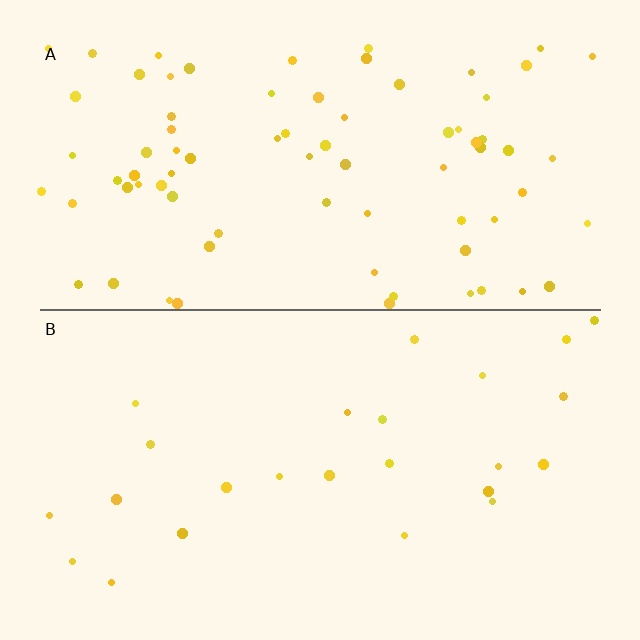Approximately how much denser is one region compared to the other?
Approximately 3.1× — region A over region B.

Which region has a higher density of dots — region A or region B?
A (the top).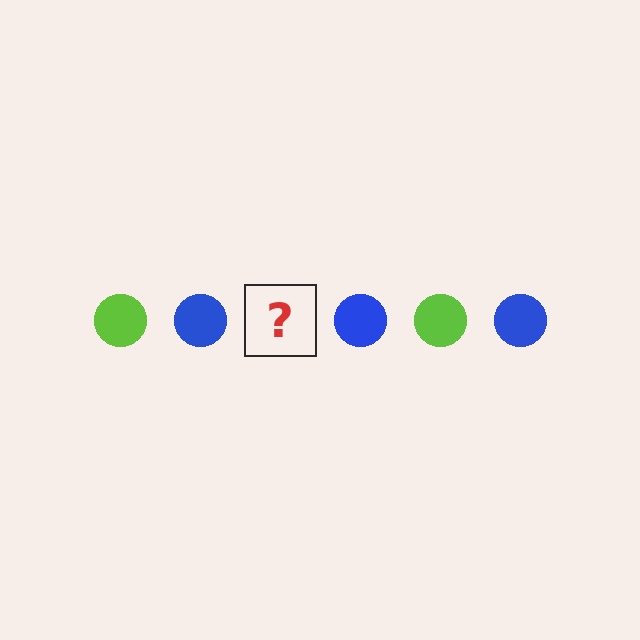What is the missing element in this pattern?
The missing element is a lime circle.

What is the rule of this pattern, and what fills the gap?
The rule is that the pattern cycles through lime, blue circles. The gap should be filled with a lime circle.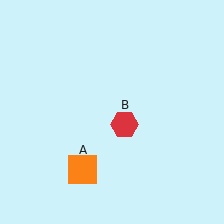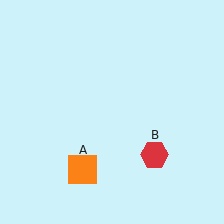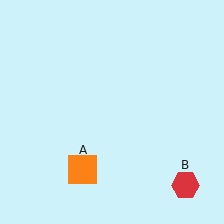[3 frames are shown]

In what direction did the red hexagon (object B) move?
The red hexagon (object B) moved down and to the right.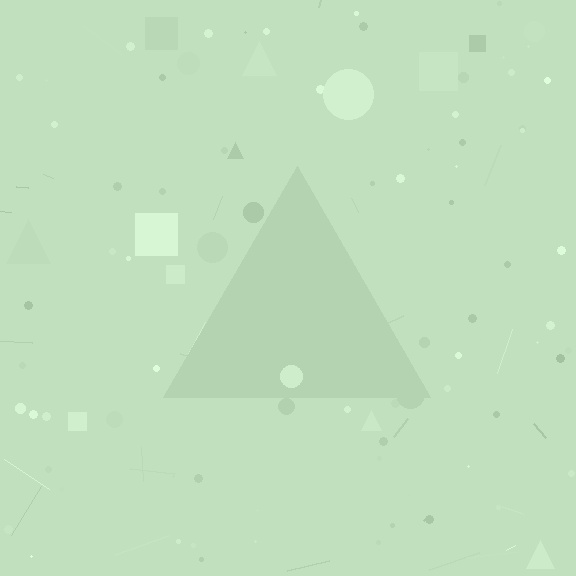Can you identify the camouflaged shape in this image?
The camouflaged shape is a triangle.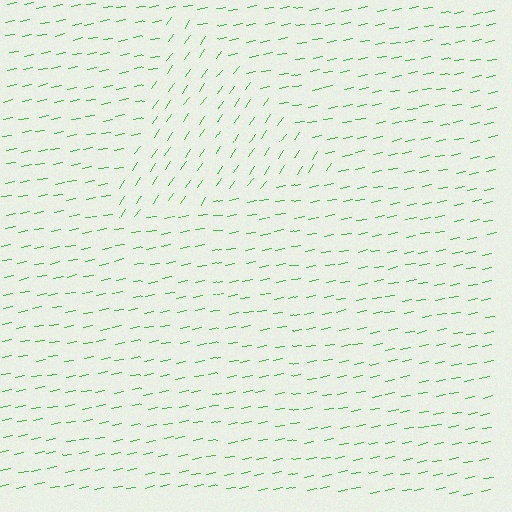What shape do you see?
I see a triangle.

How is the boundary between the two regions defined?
The boundary is defined purely by a change in line orientation (approximately 45 degrees difference). All lines are the same color and thickness.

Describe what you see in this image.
The image is filled with small green line segments. A triangle region in the image has lines oriented differently from the surrounding lines, creating a visible texture boundary.